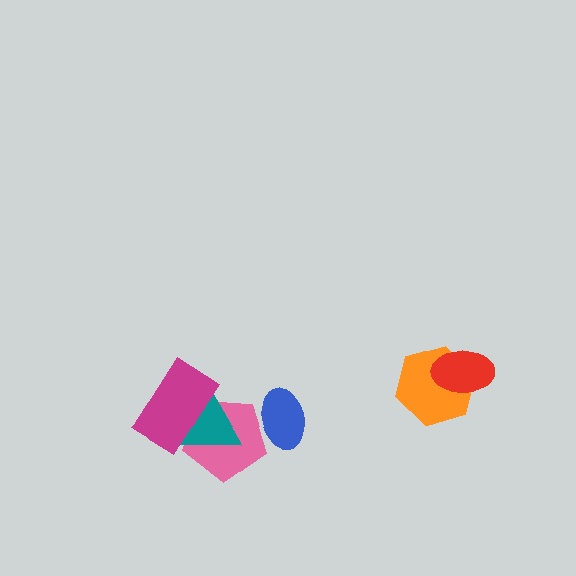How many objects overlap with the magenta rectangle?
2 objects overlap with the magenta rectangle.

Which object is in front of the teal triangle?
The magenta rectangle is in front of the teal triangle.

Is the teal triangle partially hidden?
Yes, it is partially covered by another shape.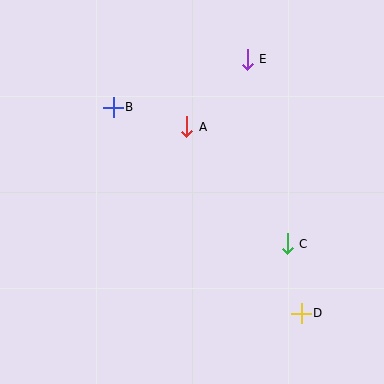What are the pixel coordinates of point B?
Point B is at (113, 107).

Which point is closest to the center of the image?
Point A at (187, 127) is closest to the center.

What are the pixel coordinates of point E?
Point E is at (247, 59).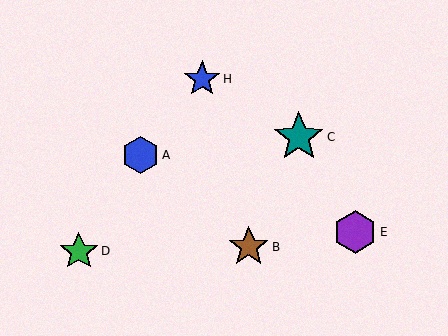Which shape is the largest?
The teal star (labeled C) is the largest.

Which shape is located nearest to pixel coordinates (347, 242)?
The purple hexagon (labeled E) at (355, 232) is nearest to that location.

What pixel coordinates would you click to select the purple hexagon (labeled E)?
Click at (355, 232) to select the purple hexagon E.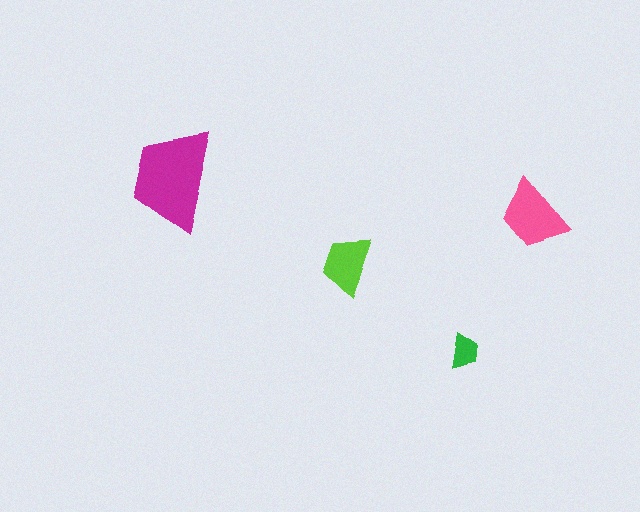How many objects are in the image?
There are 4 objects in the image.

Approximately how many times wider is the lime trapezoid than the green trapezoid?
About 1.5 times wider.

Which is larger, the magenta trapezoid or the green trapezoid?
The magenta one.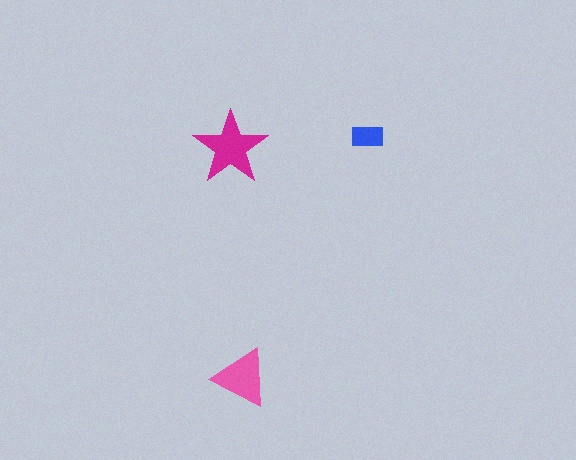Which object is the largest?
The magenta star.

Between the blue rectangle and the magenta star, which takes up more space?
The magenta star.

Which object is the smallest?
The blue rectangle.